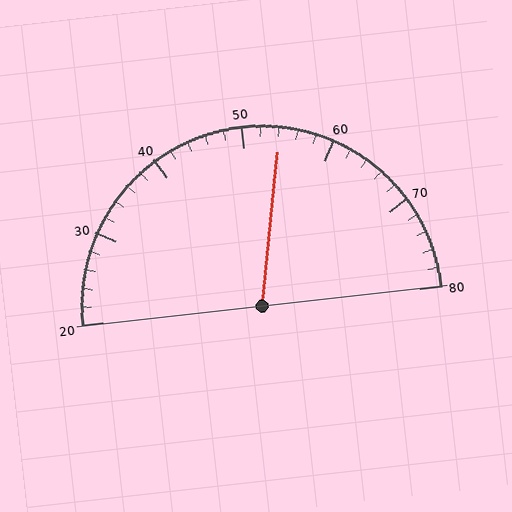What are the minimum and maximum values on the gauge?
The gauge ranges from 20 to 80.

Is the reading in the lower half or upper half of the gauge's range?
The reading is in the upper half of the range (20 to 80).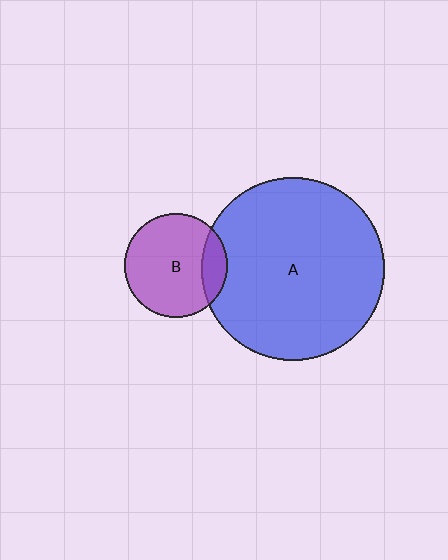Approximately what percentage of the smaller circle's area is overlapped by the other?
Approximately 15%.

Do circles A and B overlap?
Yes.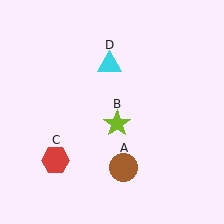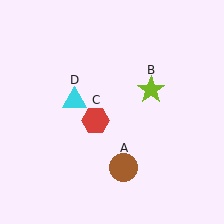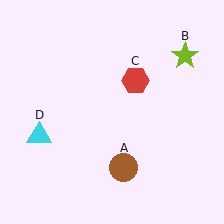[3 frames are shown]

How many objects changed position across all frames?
3 objects changed position: lime star (object B), red hexagon (object C), cyan triangle (object D).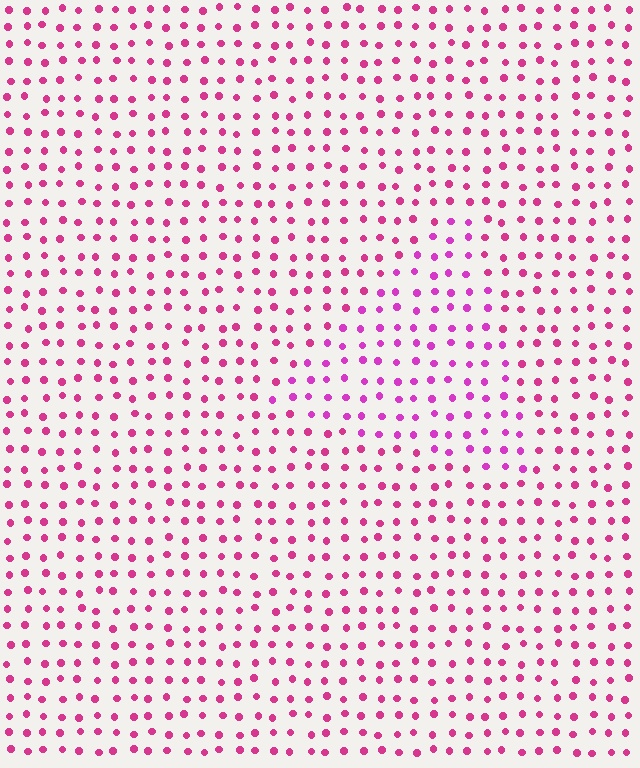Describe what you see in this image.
The image is filled with small magenta elements in a uniform arrangement. A triangle-shaped region is visible where the elements are tinted to a slightly different hue, forming a subtle color boundary.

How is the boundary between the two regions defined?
The boundary is defined purely by a slight shift in hue (about 21 degrees). Spacing, size, and orientation are identical on both sides.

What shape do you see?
I see a triangle.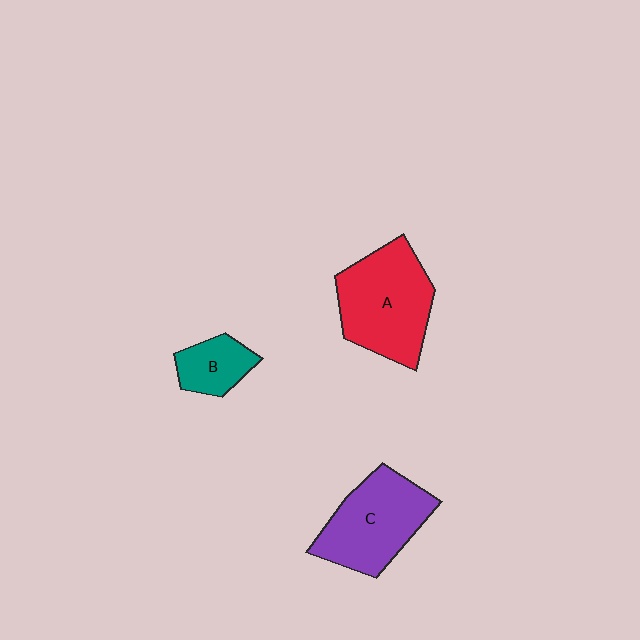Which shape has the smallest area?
Shape B (teal).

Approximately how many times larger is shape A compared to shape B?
Approximately 2.5 times.